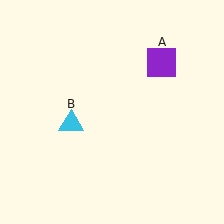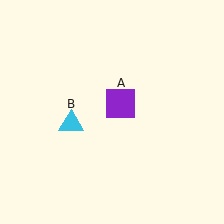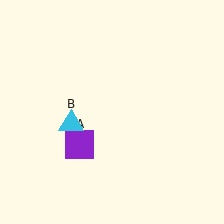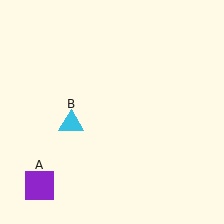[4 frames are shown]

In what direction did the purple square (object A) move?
The purple square (object A) moved down and to the left.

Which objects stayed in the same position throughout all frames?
Cyan triangle (object B) remained stationary.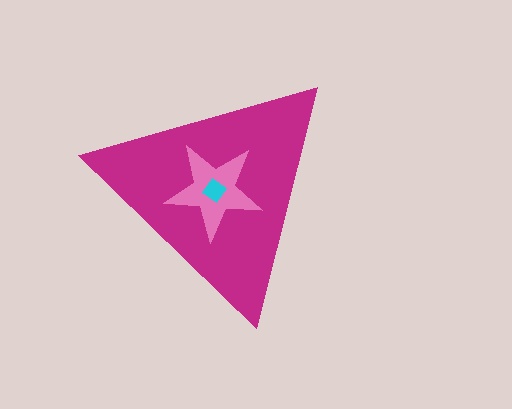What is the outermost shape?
The magenta triangle.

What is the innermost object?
The cyan diamond.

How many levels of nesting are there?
3.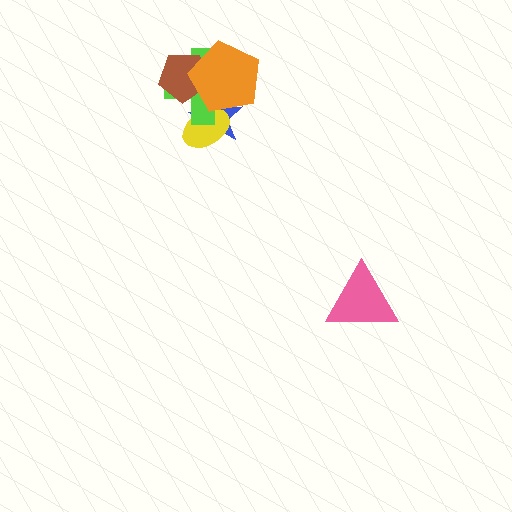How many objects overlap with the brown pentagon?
2 objects overlap with the brown pentagon.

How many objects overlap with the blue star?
3 objects overlap with the blue star.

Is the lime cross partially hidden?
Yes, it is partially covered by another shape.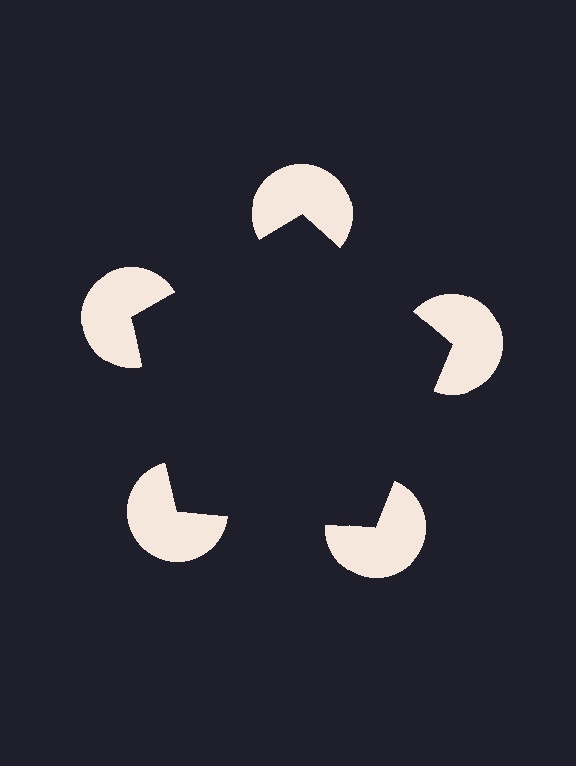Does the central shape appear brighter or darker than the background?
It typically appears slightly darker than the background, even though no actual brightness change is drawn.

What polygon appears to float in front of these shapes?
An illusory pentagon — its edges are inferred from the aligned wedge cuts in the pac-man discs, not physically drawn.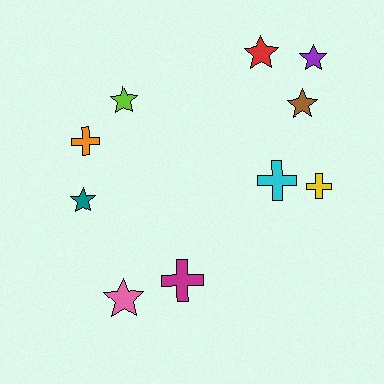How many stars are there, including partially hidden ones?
There are 6 stars.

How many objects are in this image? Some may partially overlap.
There are 10 objects.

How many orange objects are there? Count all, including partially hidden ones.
There is 1 orange object.